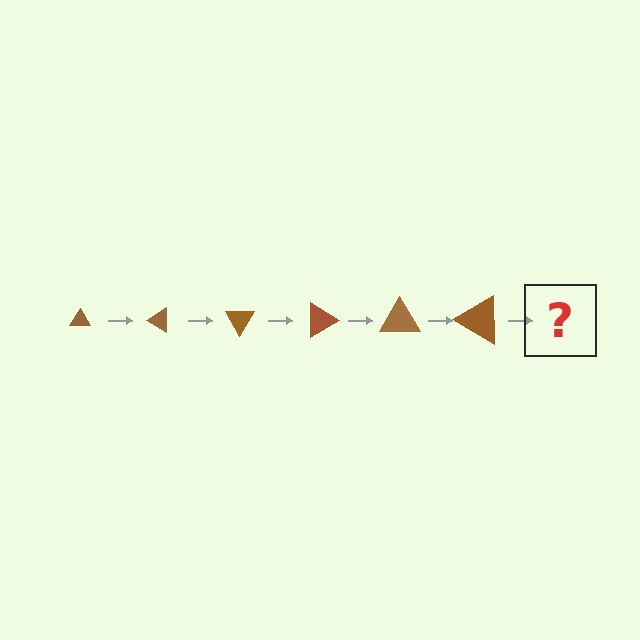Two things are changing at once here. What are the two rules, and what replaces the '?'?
The two rules are that the triangle grows larger each step and it rotates 30 degrees each step. The '?' should be a triangle, larger than the previous one and rotated 180 degrees from the start.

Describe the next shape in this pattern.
It should be a triangle, larger than the previous one and rotated 180 degrees from the start.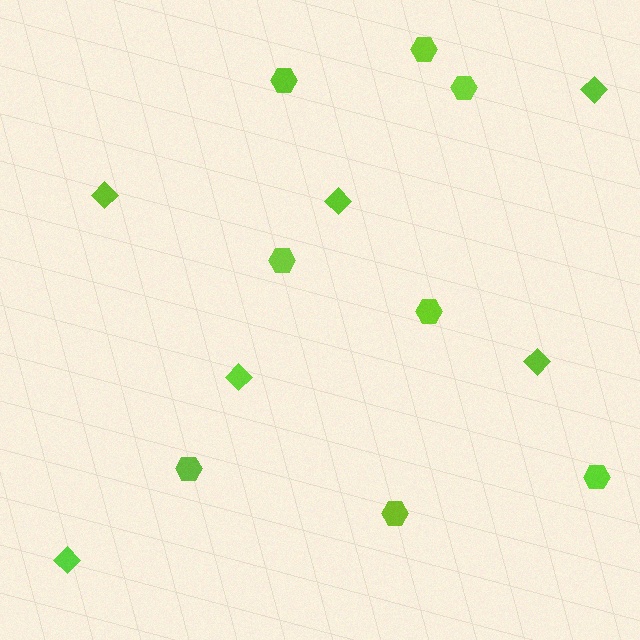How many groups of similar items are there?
There are 2 groups: one group of diamonds (6) and one group of hexagons (8).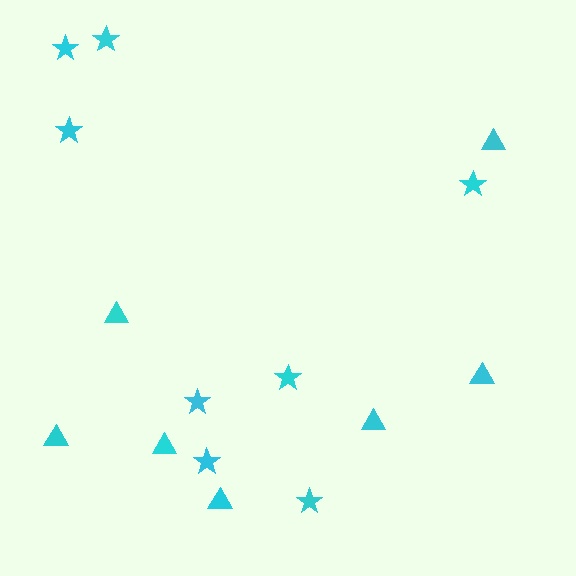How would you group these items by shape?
There are 2 groups: one group of stars (8) and one group of triangles (7).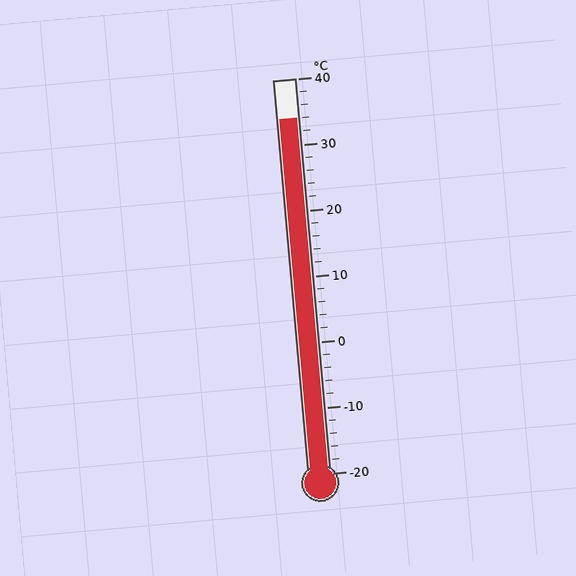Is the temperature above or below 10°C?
The temperature is above 10°C.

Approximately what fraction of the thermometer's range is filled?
The thermometer is filled to approximately 90% of its range.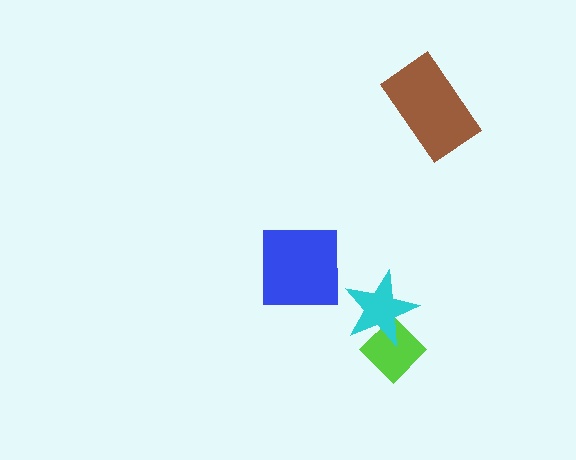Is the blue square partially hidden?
No, no other shape covers it.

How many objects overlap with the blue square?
0 objects overlap with the blue square.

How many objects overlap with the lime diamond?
1 object overlaps with the lime diamond.